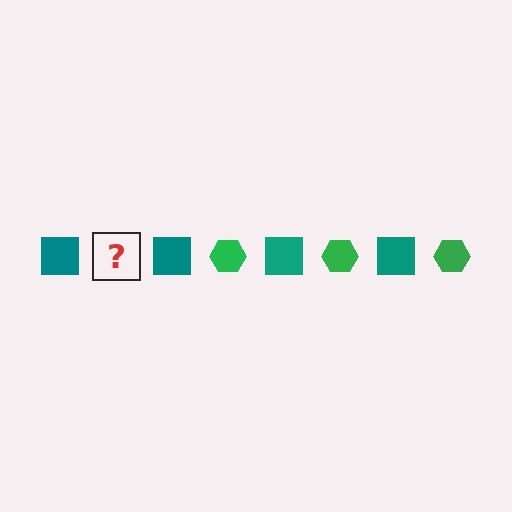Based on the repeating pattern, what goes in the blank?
The blank should be a green hexagon.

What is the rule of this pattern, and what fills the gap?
The rule is that the pattern alternates between teal square and green hexagon. The gap should be filled with a green hexagon.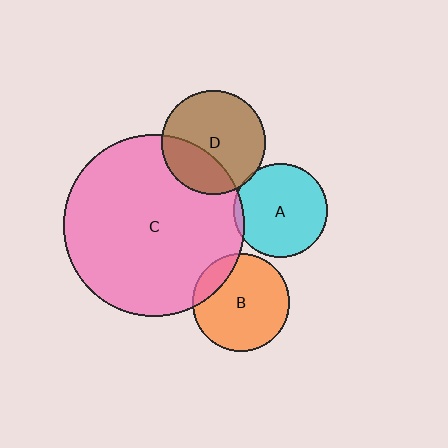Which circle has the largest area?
Circle C (pink).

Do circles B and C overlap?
Yes.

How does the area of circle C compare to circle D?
Approximately 3.1 times.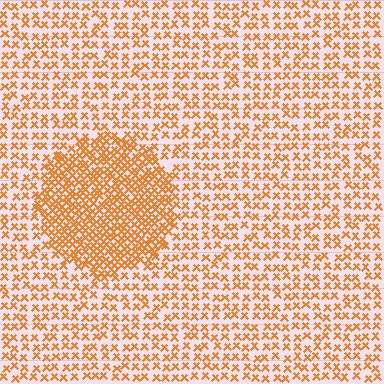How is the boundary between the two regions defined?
The boundary is defined by a change in element density (approximately 2.1x ratio). All elements are the same color, size, and shape.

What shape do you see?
I see a circle.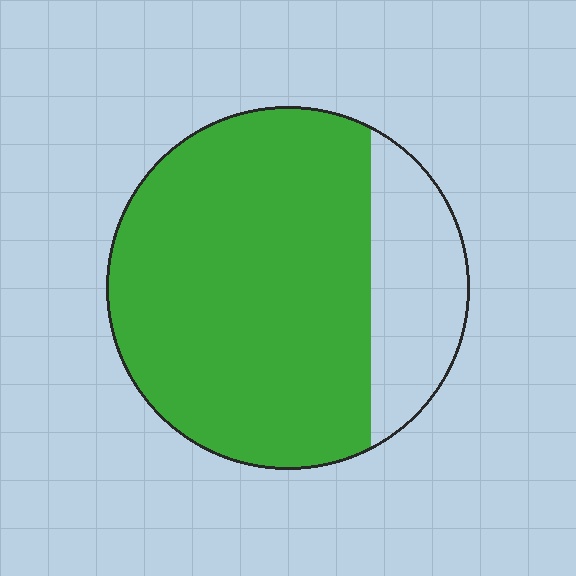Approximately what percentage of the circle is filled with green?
Approximately 80%.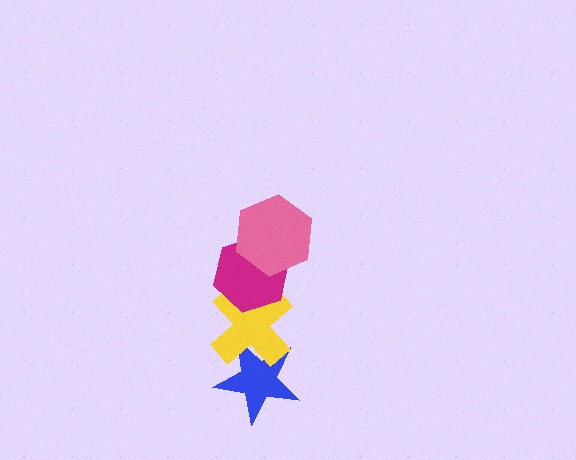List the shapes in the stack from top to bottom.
From top to bottom: the pink hexagon, the magenta hexagon, the yellow cross, the blue star.